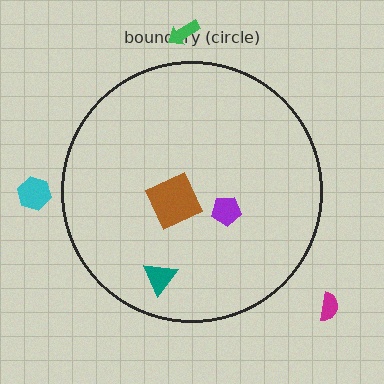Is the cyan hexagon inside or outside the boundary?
Outside.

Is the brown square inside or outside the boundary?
Inside.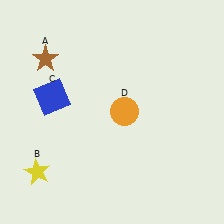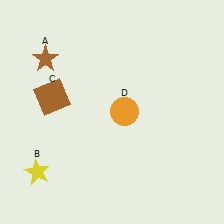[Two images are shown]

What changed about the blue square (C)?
In Image 1, C is blue. In Image 2, it changed to brown.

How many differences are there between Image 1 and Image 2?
There is 1 difference between the two images.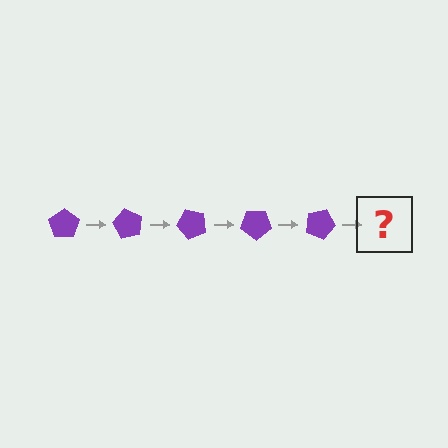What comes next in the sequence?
The next element should be a purple pentagon rotated 300 degrees.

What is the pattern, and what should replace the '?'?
The pattern is that the pentagon rotates 60 degrees each step. The '?' should be a purple pentagon rotated 300 degrees.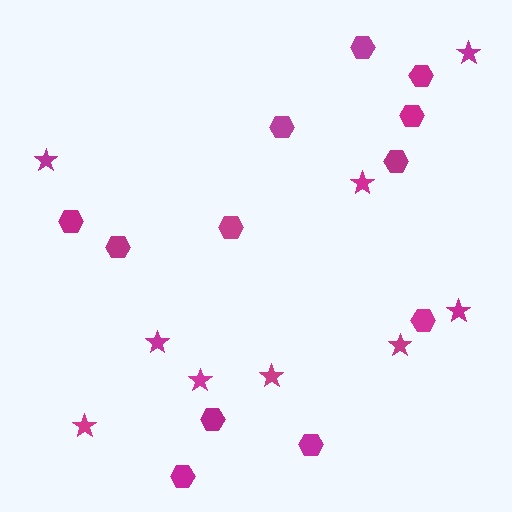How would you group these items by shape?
There are 2 groups: one group of hexagons (12) and one group of stars (9).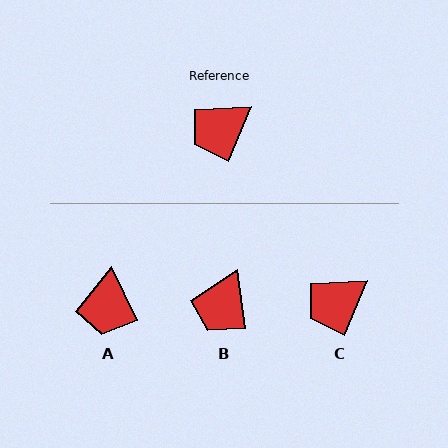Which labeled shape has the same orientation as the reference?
C.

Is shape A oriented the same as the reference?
No, it is off by about 48 degrees.